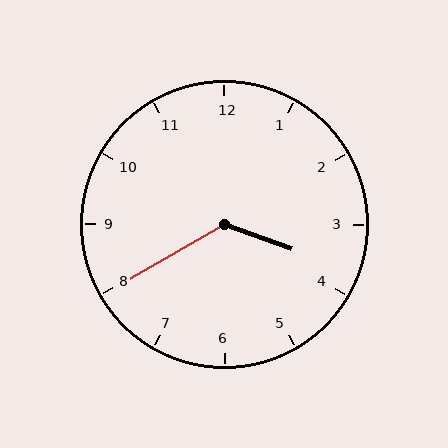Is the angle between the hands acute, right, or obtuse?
It is obtuse.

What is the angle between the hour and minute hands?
Approximately 130 degrees.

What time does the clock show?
3:40.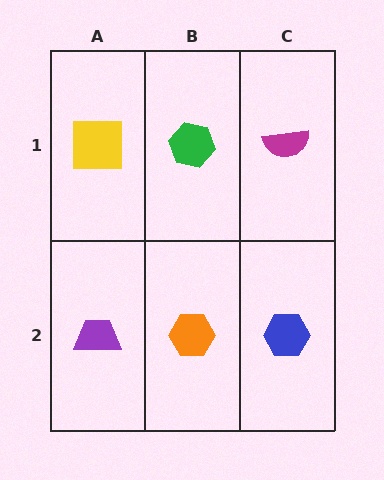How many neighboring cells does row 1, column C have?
2.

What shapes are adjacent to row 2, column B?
A green hexagon (row 1, column B), a purple trapezoid (row 2, column A), a blue hexagon (row 2, column C).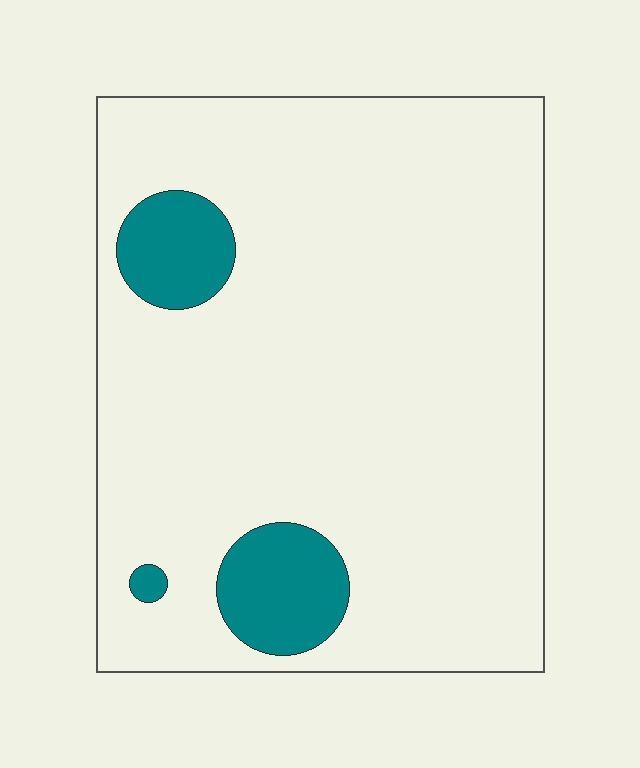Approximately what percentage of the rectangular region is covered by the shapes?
Approximately 10%.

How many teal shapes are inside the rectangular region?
3.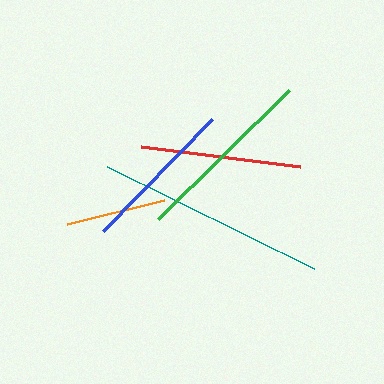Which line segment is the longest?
The teal line is the longest at approximately 231 pixels.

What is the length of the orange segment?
The orange segment is approximately 100 pixels long.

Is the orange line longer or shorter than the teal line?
The teal line is longer than the orange line.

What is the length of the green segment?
The green segment is approximately 185 pixels long.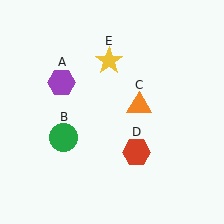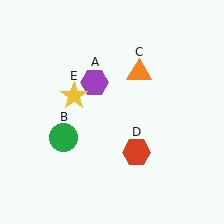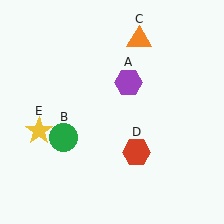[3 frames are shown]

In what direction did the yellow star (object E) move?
The yellow star (object E) moved down and to the left.